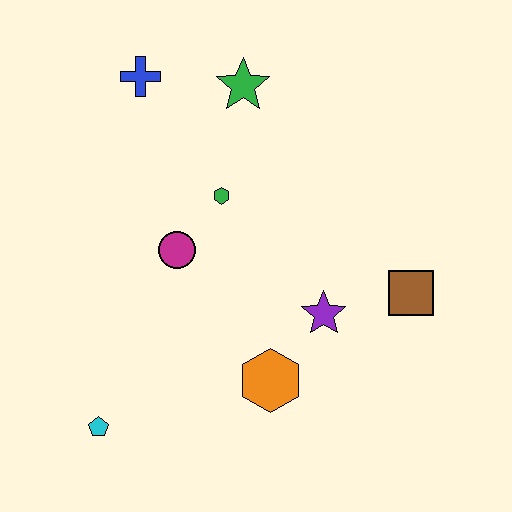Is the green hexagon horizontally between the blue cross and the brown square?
Yes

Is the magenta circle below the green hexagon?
Yes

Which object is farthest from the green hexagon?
The cyan pentagon is farthest from the green hexagon.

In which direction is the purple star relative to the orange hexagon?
The purple star is above the orange hexagon.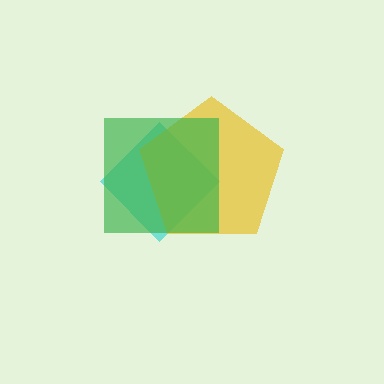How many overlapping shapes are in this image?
There are 3 overlapping shapes in the image.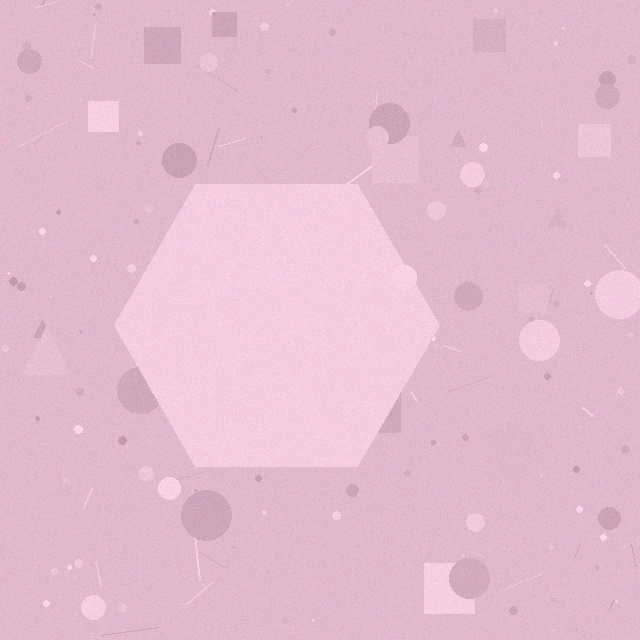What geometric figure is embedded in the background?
A hexagon is embedded in the background.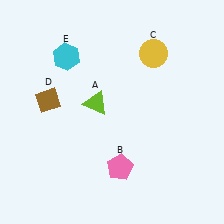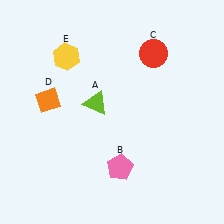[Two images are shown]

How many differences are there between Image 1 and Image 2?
There are 3 differences between the two images.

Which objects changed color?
C changed from yellow to red. D changed from brown to orange. E changed from cyan to yellow.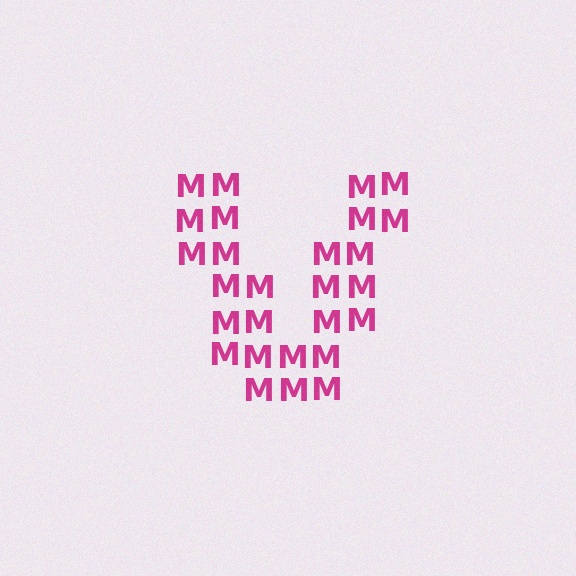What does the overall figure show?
The overall figure shows the letter V.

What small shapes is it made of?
It is made of small letter M's.